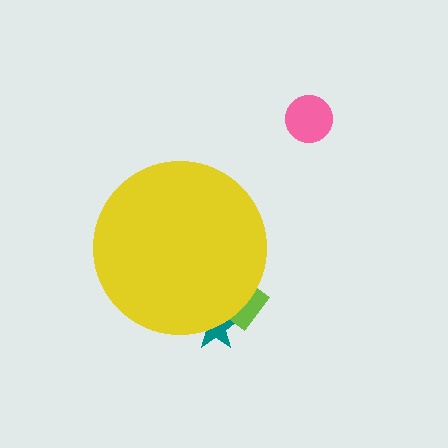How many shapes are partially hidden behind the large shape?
2 shapes are partially hidden.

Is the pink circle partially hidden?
No, the pink circle is fully visible.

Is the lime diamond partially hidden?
Yes, the lime diamond is partially hidden behind the yellow circle.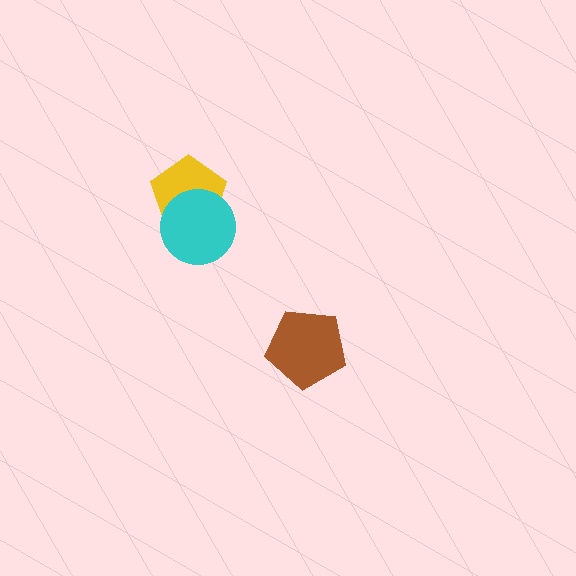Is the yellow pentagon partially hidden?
Yes, it is partially covered by another shape.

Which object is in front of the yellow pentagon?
The cyan circle is in front of the yellow pentagon.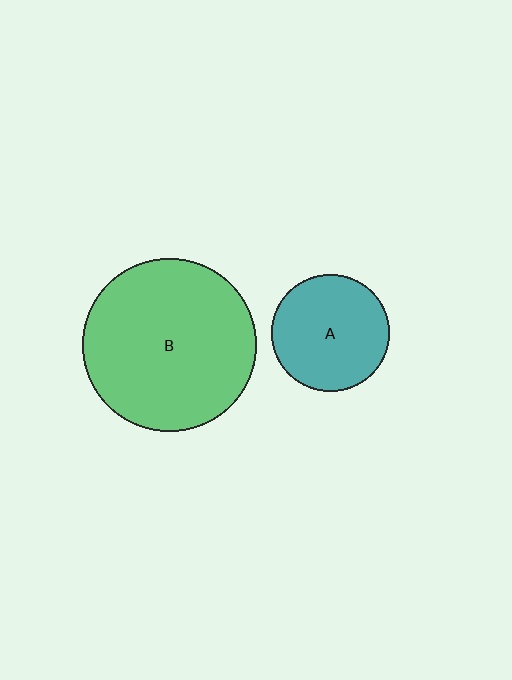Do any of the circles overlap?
No, none of the circles overlap.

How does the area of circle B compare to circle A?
Approximately 2.2 times.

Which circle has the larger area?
Circle B (green).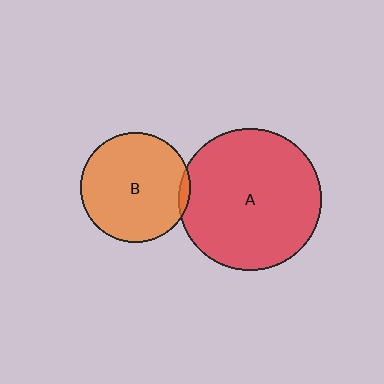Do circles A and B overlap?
Yes.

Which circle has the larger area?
Circle A (red).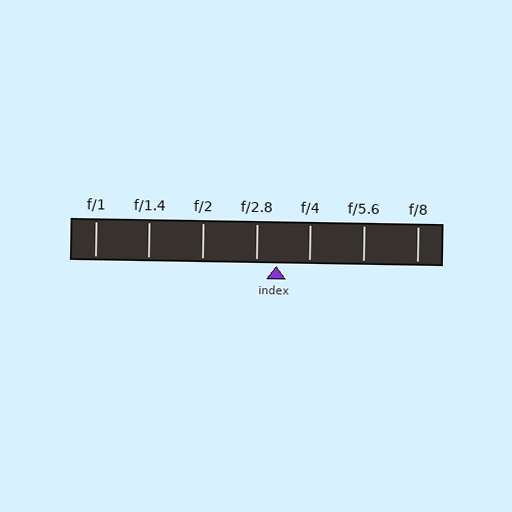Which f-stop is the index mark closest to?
The index mark is closest to f/2.8.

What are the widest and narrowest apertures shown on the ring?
The widest aperture shown is f/1 and the narrowest is f/8.